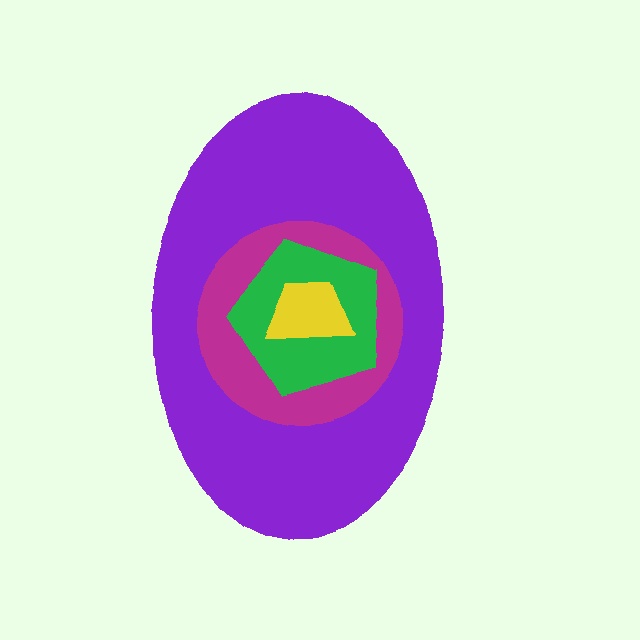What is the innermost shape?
The yellow trapezoid.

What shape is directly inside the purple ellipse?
The magenta circle.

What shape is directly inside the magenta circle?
The green pentagon.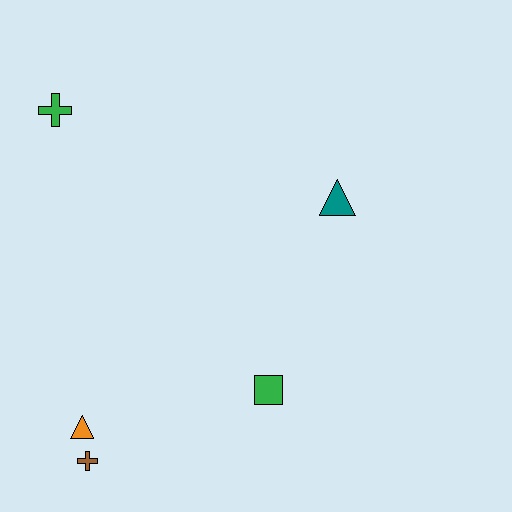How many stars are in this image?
There are no stars.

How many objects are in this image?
There are 5 objects.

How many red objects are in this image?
There are no red objects.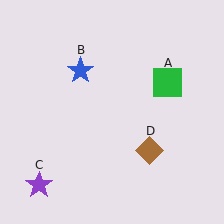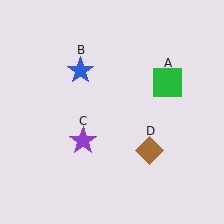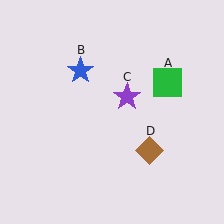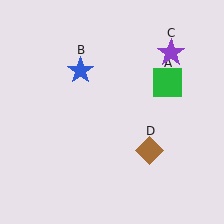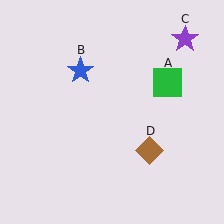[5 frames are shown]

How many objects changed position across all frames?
1 object changed position: purple star (object C).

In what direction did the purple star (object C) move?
The purple star (object C) moved up and to the right.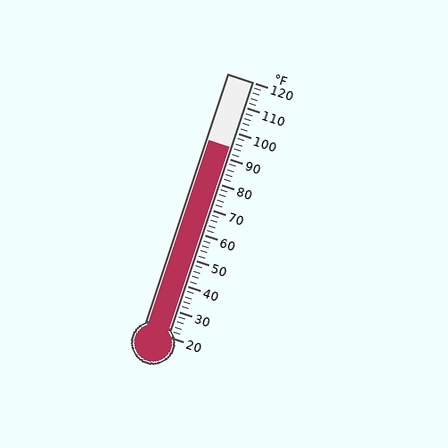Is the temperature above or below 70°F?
The temperature is above 70°F.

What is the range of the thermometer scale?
The thermometer scale ranges from 20°F to 120°F.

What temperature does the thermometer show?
The thermometer shows approximately 94°F.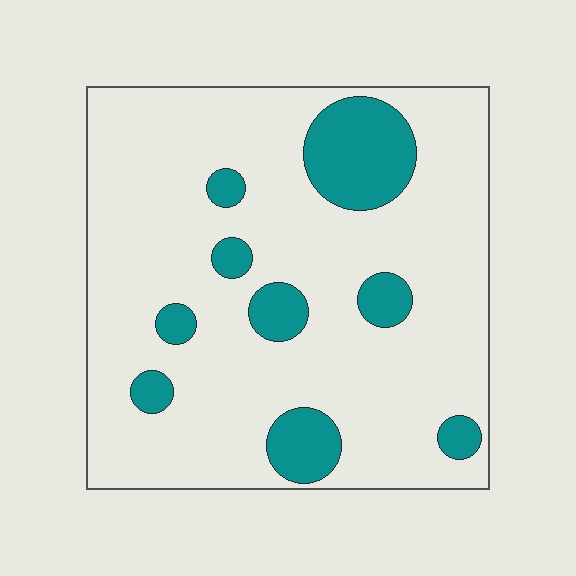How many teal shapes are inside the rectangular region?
9.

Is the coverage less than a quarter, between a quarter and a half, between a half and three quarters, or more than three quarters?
Less than a quarter.